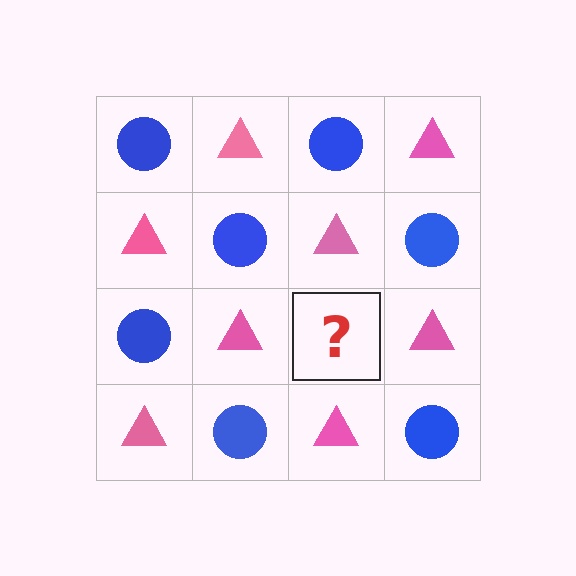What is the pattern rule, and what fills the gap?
The rule is that it alternates blue circle and pink triangle in a checkerboard pattern. The gap should be filled with a blue circle.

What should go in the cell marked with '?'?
The missing cell should contain a blue circle.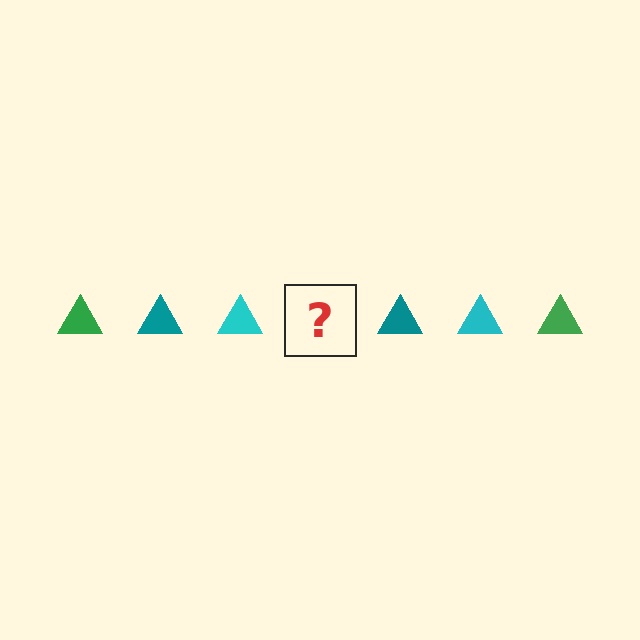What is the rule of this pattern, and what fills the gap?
The rule is that the pattern cycles through green, teal, cyan triangles. The gap should be filled with a green triangle.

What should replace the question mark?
The question mark should be replaced with a green triangle.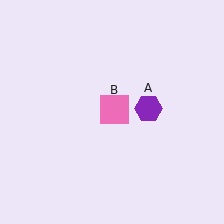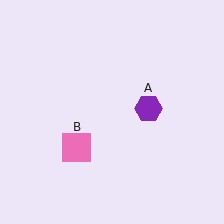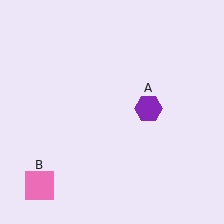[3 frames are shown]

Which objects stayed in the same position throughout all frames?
Purple hexagon (object A) remained stationary.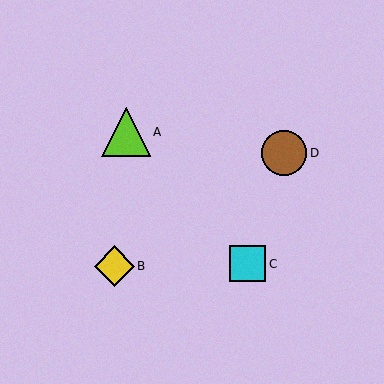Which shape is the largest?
The lime triangle (labeled A) is the largest.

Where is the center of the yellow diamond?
The center of the yellow diamond is at (114, 266).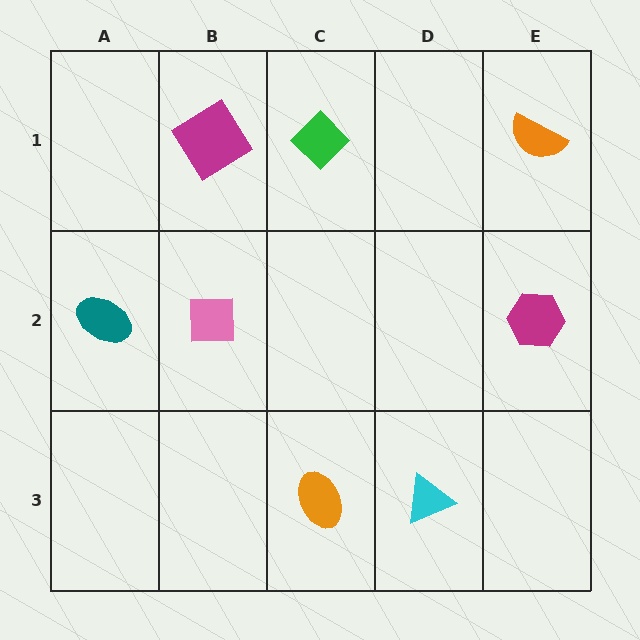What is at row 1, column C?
A green diamond.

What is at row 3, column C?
An orange ellipse.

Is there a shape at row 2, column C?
No, that cell is empty.